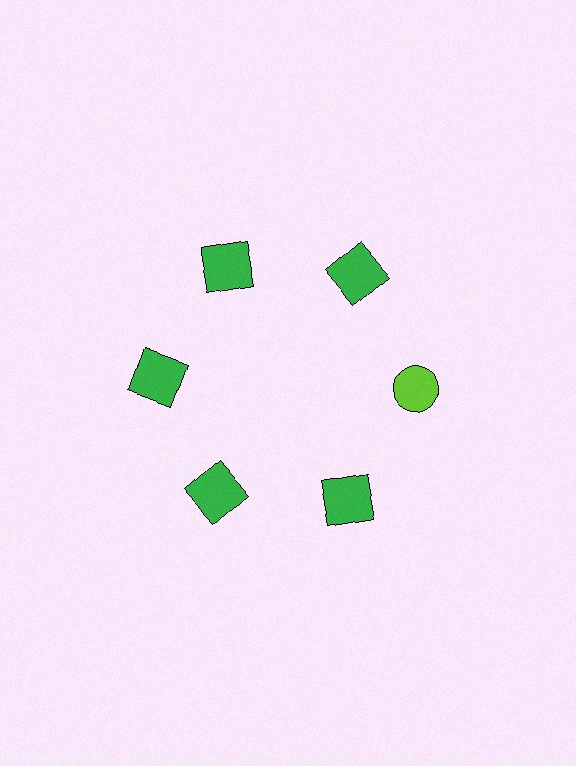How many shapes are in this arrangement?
There are 6 shapes arranged in a ring pattern.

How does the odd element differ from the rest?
It differs in both color (lime instead of green) and shape (circle instead of square).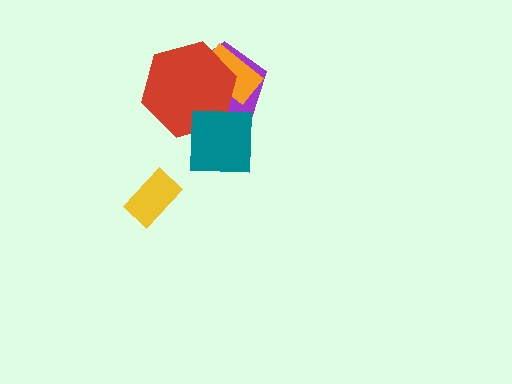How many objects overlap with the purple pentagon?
3 objects overlap with the purple pentagon.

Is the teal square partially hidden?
No, no other shape covers it.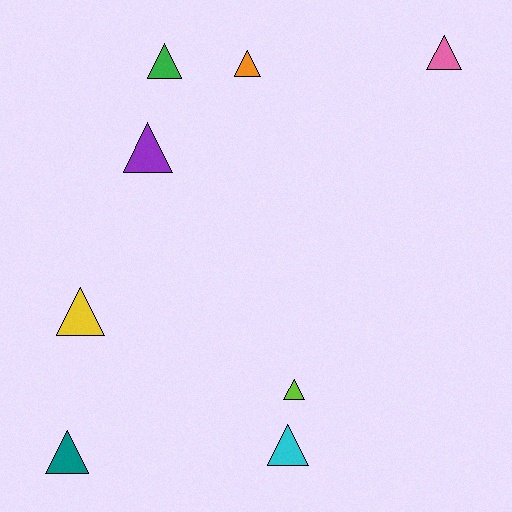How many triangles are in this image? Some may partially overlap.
There are 8 triangles.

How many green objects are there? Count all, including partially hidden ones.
There is 1 green object.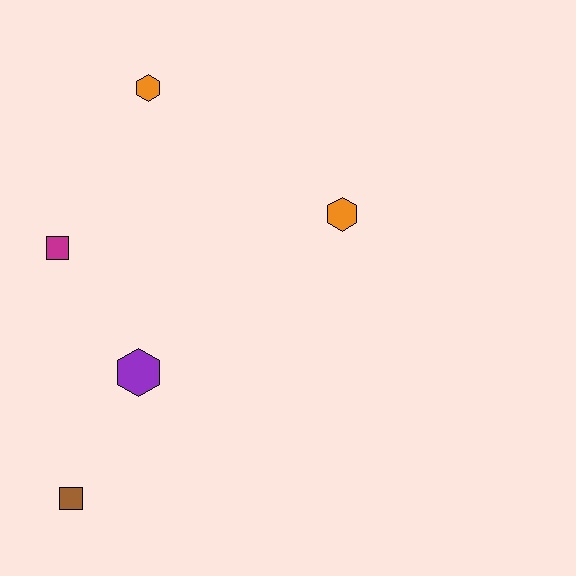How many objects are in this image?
There are 5 objects.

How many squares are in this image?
There are 2 squares.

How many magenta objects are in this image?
There is 1 magenta object.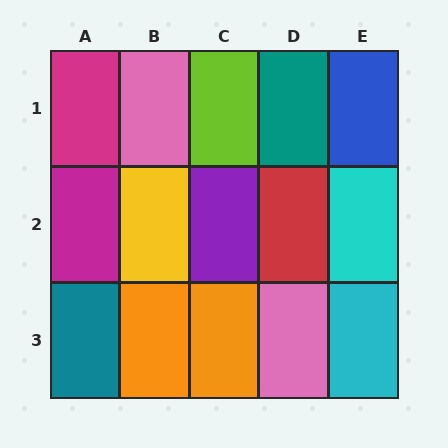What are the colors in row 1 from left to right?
Magenta, pink, lime, teal, blue.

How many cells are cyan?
2 cells are cyan.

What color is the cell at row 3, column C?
Orange.